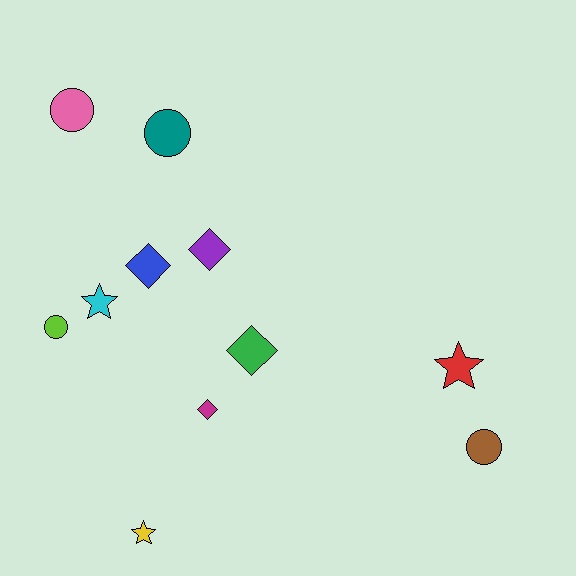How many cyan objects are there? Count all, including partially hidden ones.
There is 1 cyan object.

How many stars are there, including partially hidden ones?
There are 3 stars.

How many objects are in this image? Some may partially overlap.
There are 11 objects.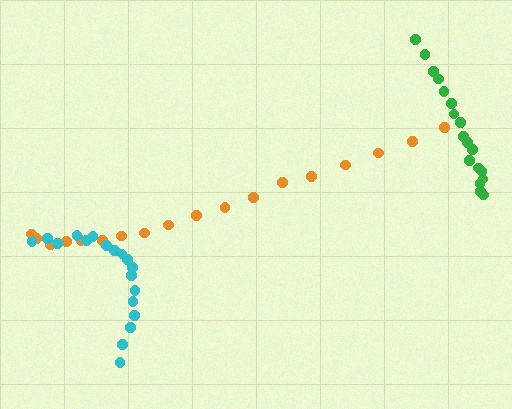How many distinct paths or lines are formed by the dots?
There are 3 distinct paths.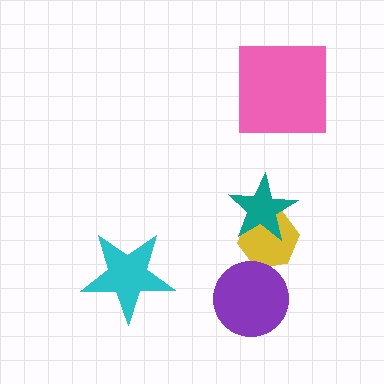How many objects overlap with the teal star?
1 object overlaps with the teal star.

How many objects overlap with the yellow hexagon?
1 object overlaps with the yellow hexagon.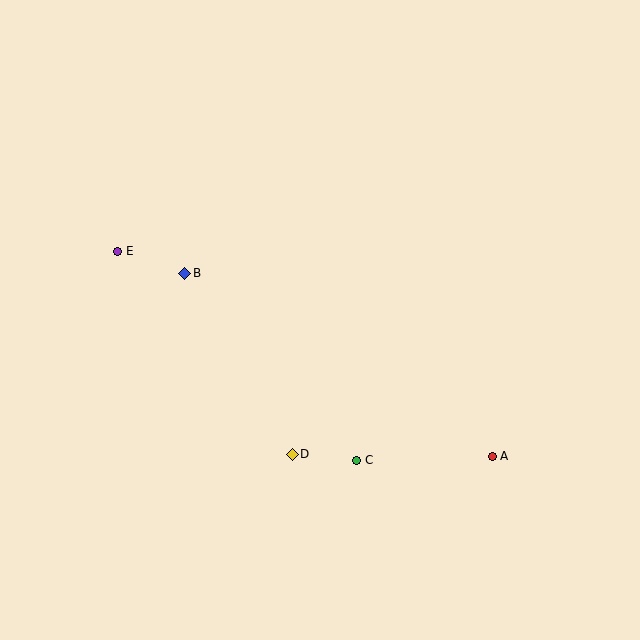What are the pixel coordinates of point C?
Point C is at (357, 460).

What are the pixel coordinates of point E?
Point E is at (118, 251).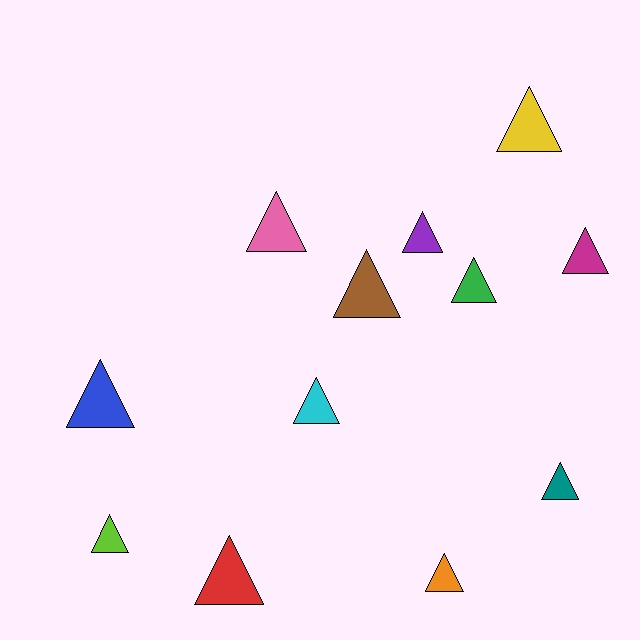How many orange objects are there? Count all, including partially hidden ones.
There is 1 orange object.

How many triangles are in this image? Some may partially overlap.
There are 12 triangles.